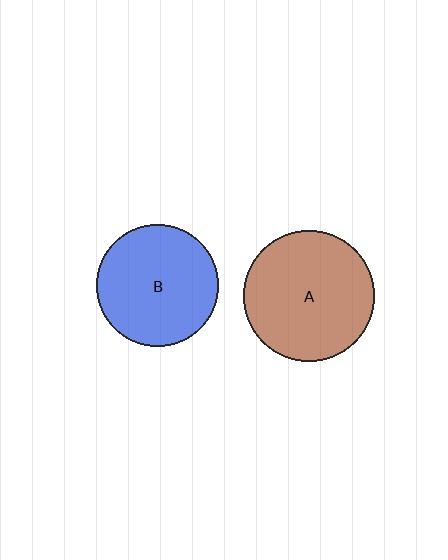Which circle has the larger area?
Circle A (brown).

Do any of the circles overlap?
No, none of the circles overlap.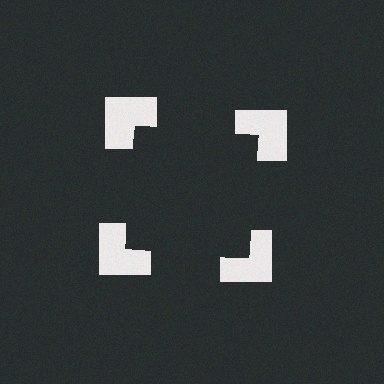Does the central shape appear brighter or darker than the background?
It typically appears slightly darker than the background, even though no actual brightness change is drawn.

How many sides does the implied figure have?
4 sides.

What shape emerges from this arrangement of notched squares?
An illusory square — its edges are inferred from the aligned wedge cuts in the notched squares, not physically drawn.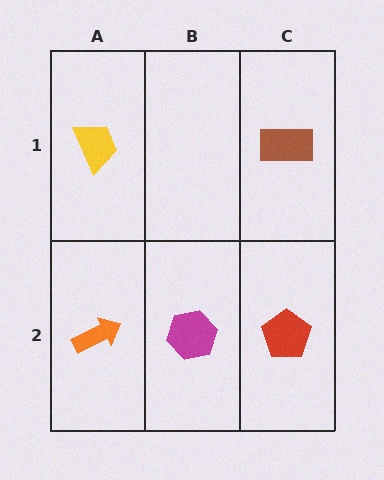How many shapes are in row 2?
3 shapes.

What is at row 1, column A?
A yellow trapezoid.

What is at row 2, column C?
A red pentagon.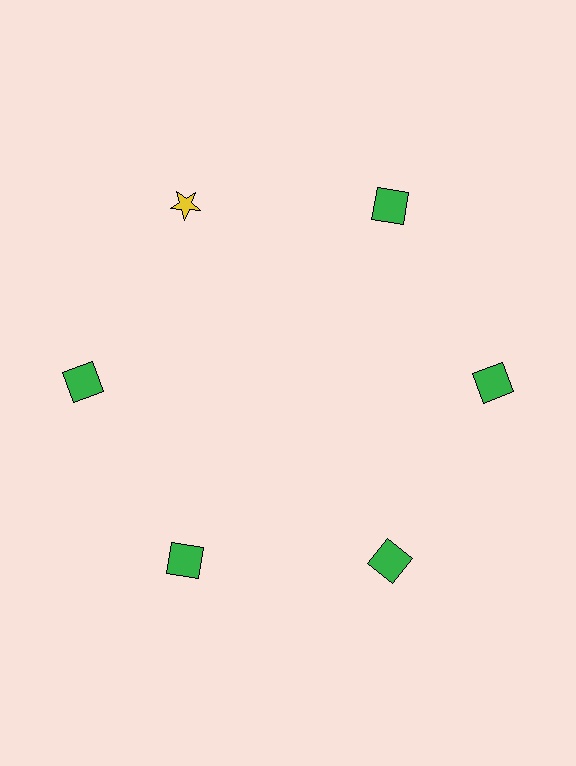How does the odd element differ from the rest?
It differs in both color (yellow instead of green) and shape (star instead of square).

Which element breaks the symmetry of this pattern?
The yellow star at roughly the 11 o'clock position breaks the symmetry. All other shapes are green squares.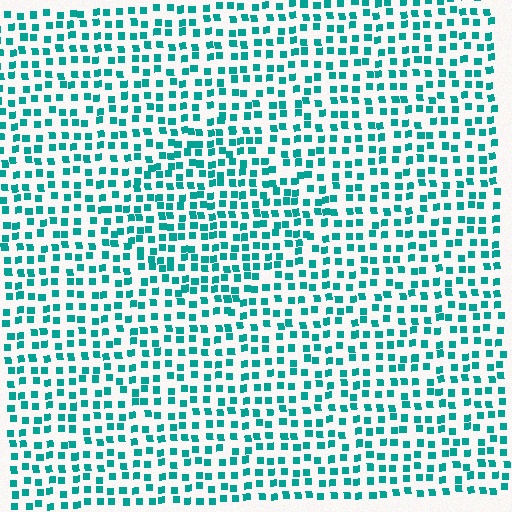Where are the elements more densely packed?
The elements are more densely packed inside the diamond boundary.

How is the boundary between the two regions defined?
The boundary is defined by a change in element density (approximately 1.4x ratio). All elements are the same color, size, and shape.